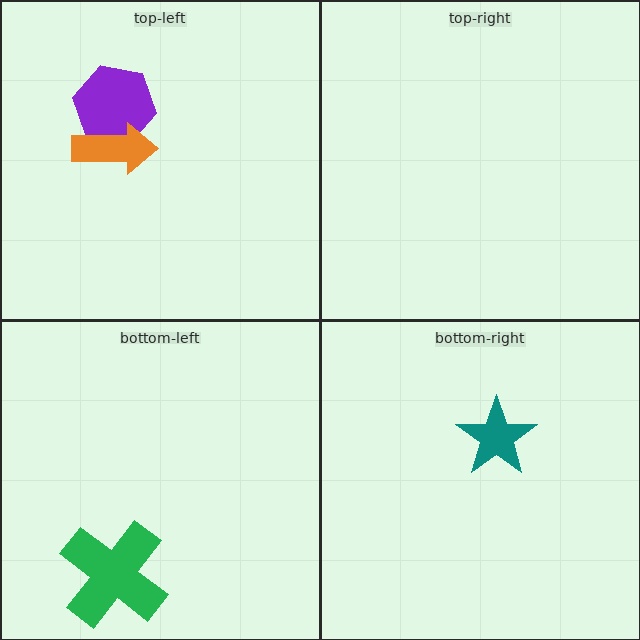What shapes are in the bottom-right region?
The teal star.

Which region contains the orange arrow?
The top-left region.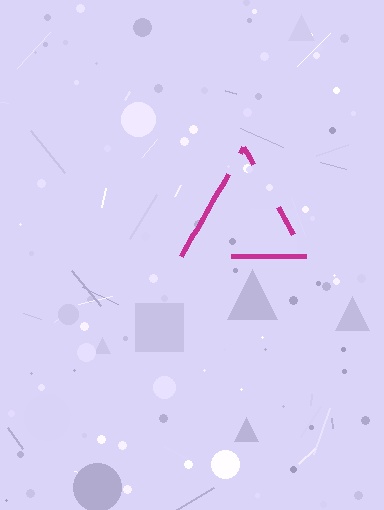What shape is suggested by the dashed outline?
The dashed outline suggests a triangle.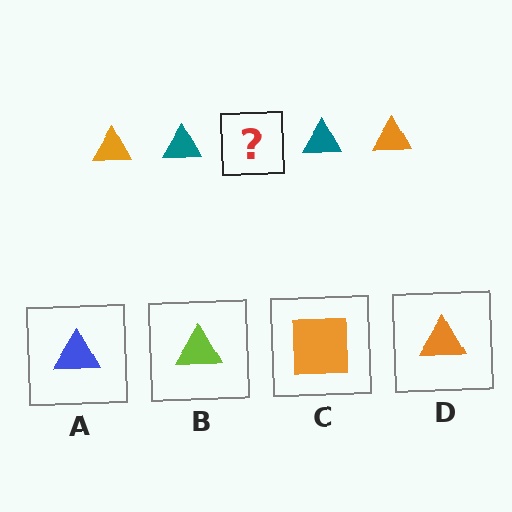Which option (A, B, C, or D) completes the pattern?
D.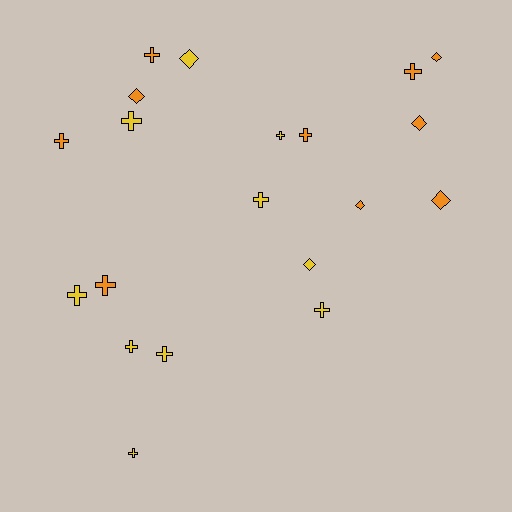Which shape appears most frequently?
Cross, with 13 objects.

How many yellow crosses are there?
There are 8 yellow crosses.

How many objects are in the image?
There are 20 objects.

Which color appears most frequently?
Orange, with 10 objects.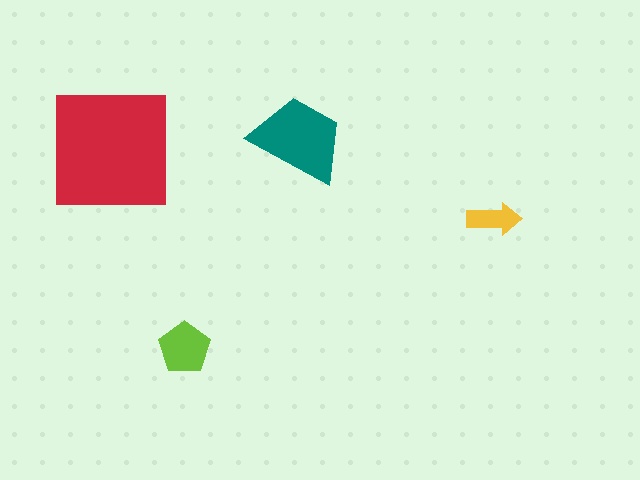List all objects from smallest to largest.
The yellow arrow, the lime pentagon, the teal trapezoid, the red square.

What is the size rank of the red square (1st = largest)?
1st.